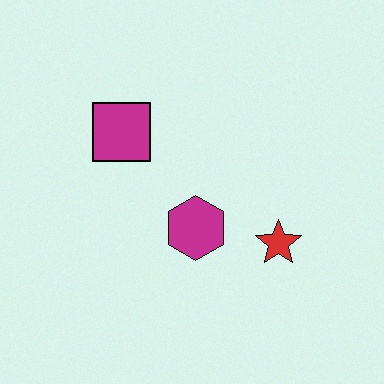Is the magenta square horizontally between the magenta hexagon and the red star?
No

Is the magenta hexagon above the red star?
Yes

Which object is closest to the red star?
The magenta hexagon is closest to the red star.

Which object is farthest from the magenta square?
The red star is farthest from the magenta square.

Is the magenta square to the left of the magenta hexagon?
Yes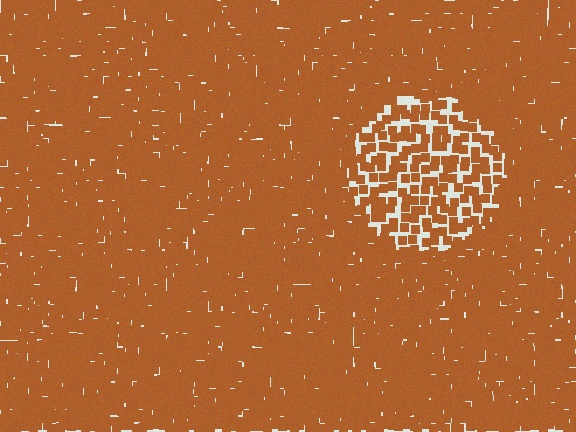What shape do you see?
I see a circle.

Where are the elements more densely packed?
The elements are more densely packed outside the circle boundary.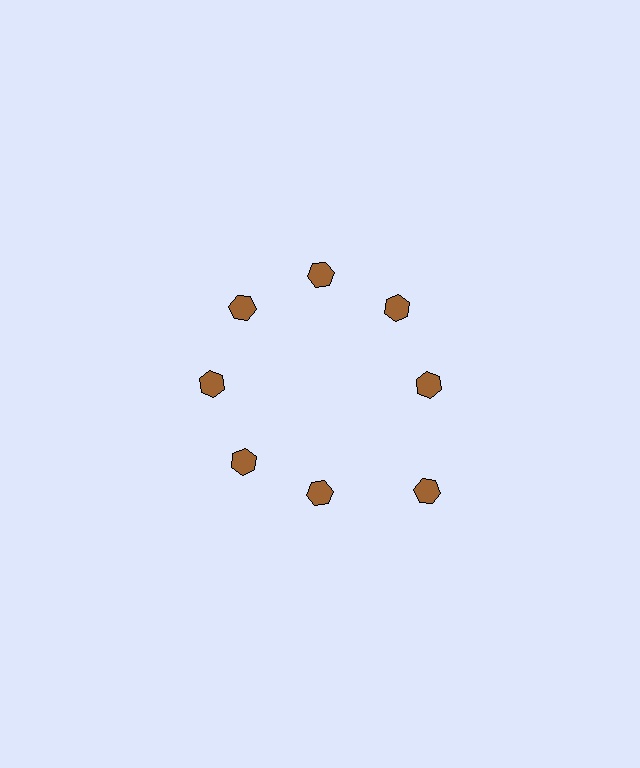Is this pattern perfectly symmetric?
No. The 8 brown hexagons are arranged in a ring, but one element near the 4 o'clock position is pushed outward from the center, breaking the 8-fold rotational symmetry.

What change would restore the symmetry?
The symmetry would be restored by moving it inward, back onto the ring so that all 8 hexagons sit at equal angles and equal distance from the center.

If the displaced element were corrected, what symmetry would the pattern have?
It would have 8-fold rotational symmetry — the pattern would map onto itself every 45 degrees.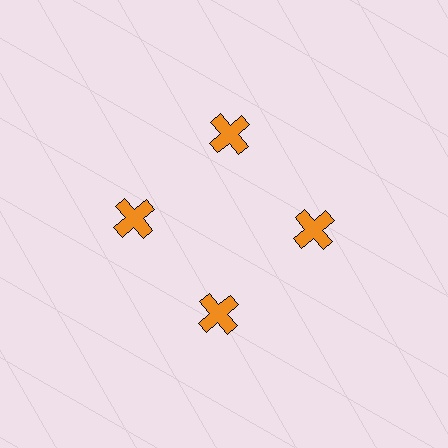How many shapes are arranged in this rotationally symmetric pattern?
There are 4 shapes, arranged in 4 groups of 1.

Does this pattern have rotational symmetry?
Yes, this pattern has 4-fold rotational symmetry. It looks the same after rotating 90 degrees around the center.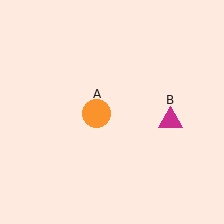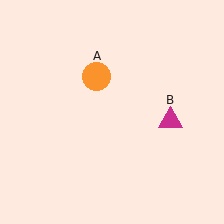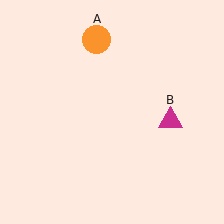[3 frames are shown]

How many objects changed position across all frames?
1 object changed position: orange circle (object A).